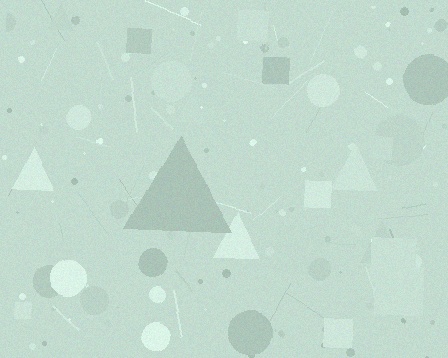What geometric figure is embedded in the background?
A triangle is embedded in the background.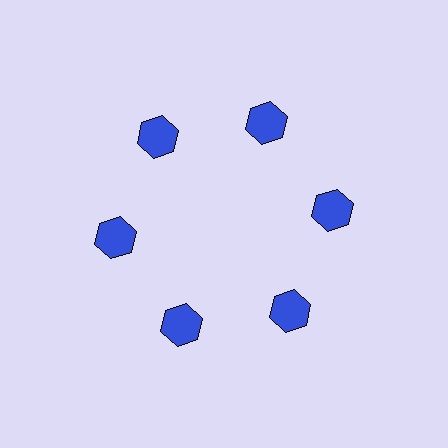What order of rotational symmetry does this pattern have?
This pattern has 6-fold rotational symmetry.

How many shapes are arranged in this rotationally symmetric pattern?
There are 6 shapes, arranged in 6 groups of 1.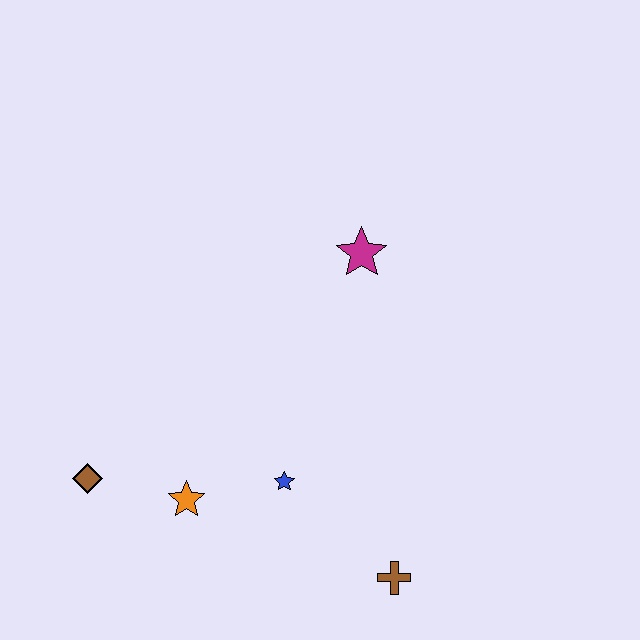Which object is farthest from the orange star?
The magenta star is farthest from the orange star.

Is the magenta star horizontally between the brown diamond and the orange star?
No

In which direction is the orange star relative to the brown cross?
The orange star is to the left of the brown cross.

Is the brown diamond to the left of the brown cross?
Yes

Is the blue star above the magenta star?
No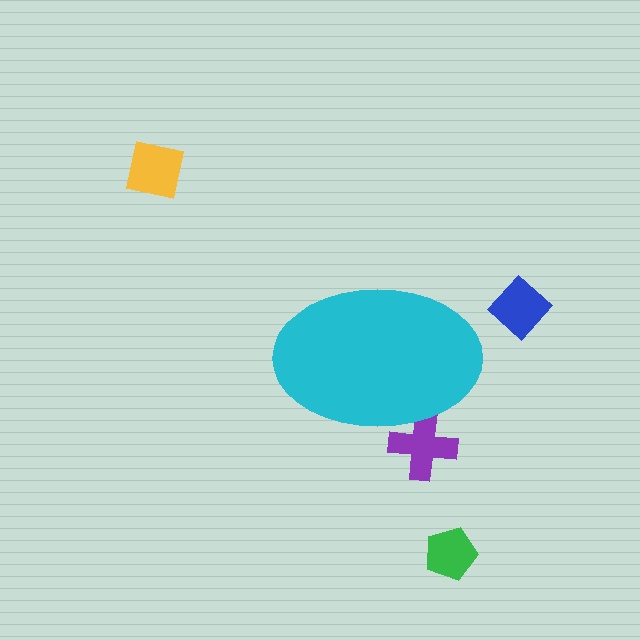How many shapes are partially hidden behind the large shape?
1 shape is partially hidden.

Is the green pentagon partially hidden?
No, the green pentagon is fully visible.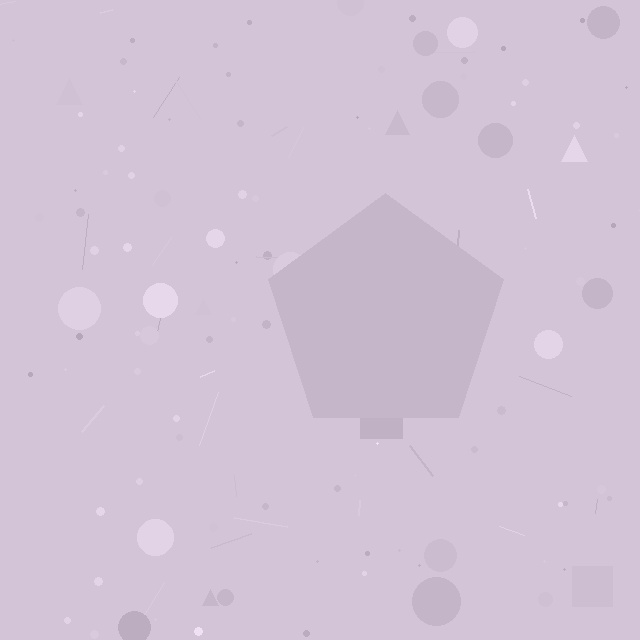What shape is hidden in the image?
A pentagon is hidden in the image.